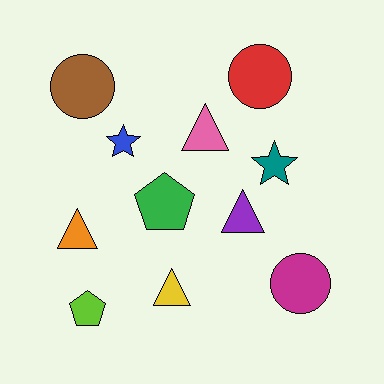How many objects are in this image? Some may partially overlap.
There are 11 objects.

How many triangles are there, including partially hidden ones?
There are 4 triangles.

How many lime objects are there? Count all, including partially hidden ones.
There is 1 lime object.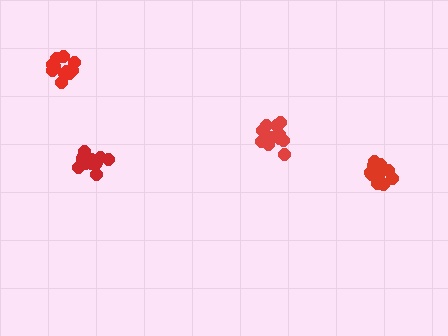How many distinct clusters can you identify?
There are 4 distinct clusters.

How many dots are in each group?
Group 1: 12 dots, Group 2: 13 dots, Group 3: 12 dots, Group 4: 14 dots (51 total).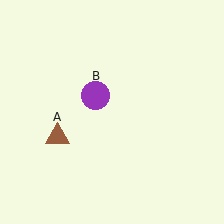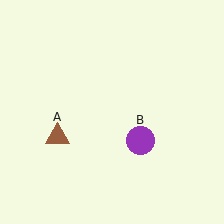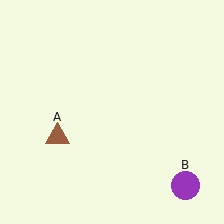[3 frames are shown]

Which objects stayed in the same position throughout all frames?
Brown triangle (object A) remained stationary.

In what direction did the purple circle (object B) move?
The purple circle (object B) moved down and to the right.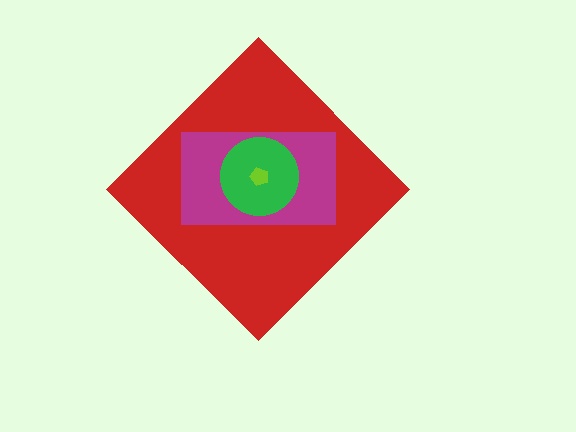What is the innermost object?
The lime pentagon.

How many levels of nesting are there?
4.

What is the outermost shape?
The red diamond.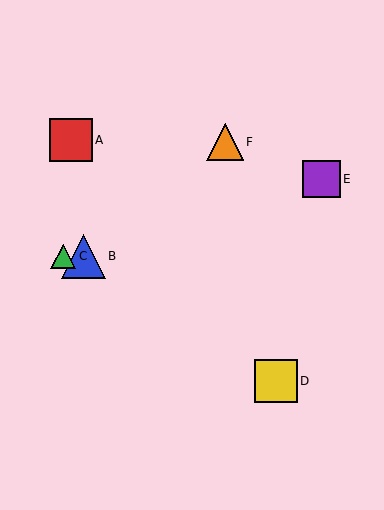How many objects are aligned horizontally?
2 objects (B, C) are aligned horizontally.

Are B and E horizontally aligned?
No, B is at y≈256 and E is at y≈179.